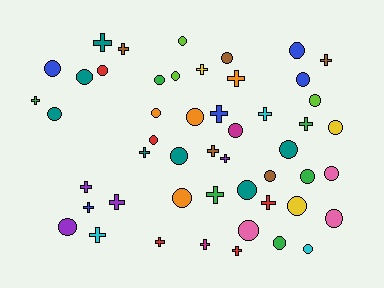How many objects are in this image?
There are 50 objects.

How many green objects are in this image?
There are 6 green objects.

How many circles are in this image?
There are 29 circles.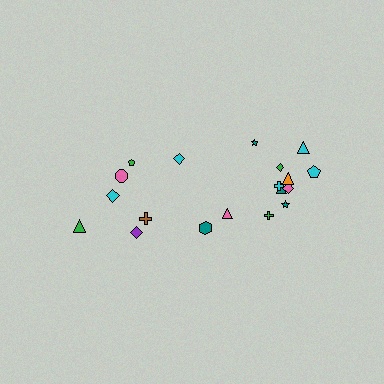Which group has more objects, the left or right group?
The right group.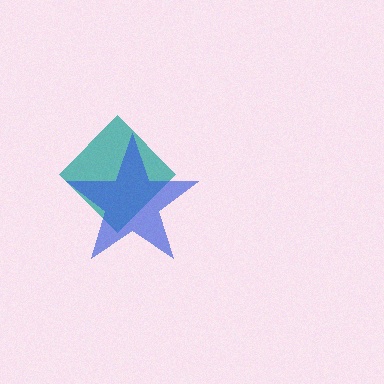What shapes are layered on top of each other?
The layered shapes are: a teal diamond, a blue star.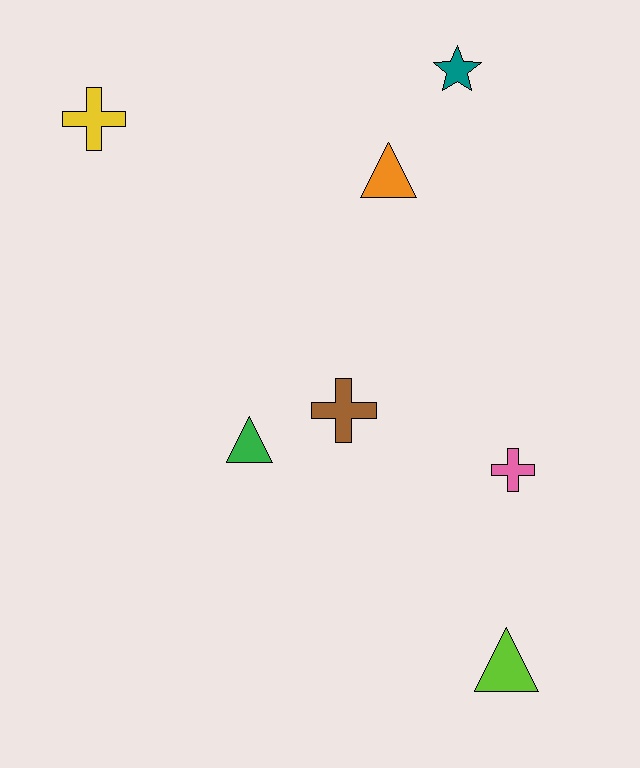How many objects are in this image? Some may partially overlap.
There are 7 objects.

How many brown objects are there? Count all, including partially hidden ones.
There is 1 brown object.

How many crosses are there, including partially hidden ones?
There are 3 crosses.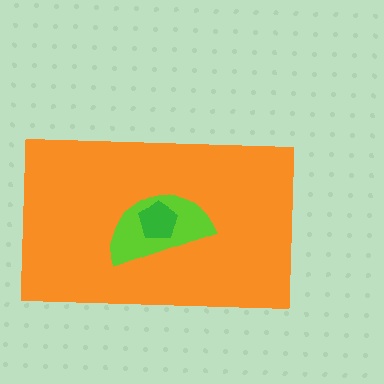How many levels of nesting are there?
3.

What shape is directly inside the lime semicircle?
The green pentagon.